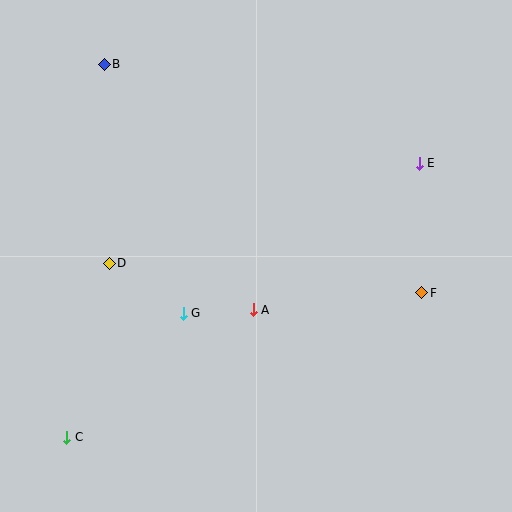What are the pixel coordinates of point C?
Point C is at (67, 437).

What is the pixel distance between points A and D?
The distance between A and D is 151 pixels.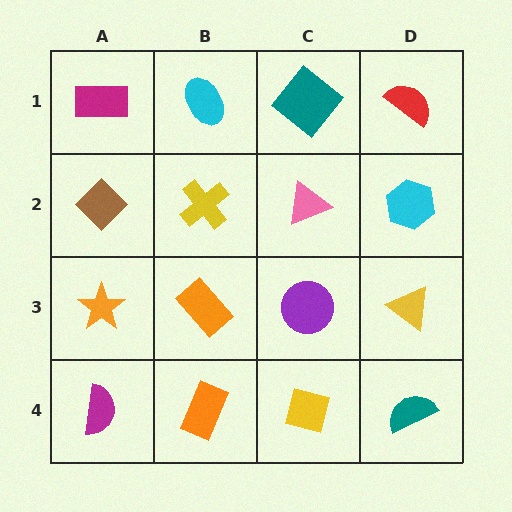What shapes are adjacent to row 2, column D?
A red semicircle (row 1, column D), a yellow triangle (row 3, column D), a pink triangle (row 2, column C).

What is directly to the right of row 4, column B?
A yellow diamond.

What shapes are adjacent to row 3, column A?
A brown diamond (row 2, column A), a magenta semicircle (row 4, column A), an orange rectangle (row 3, column B).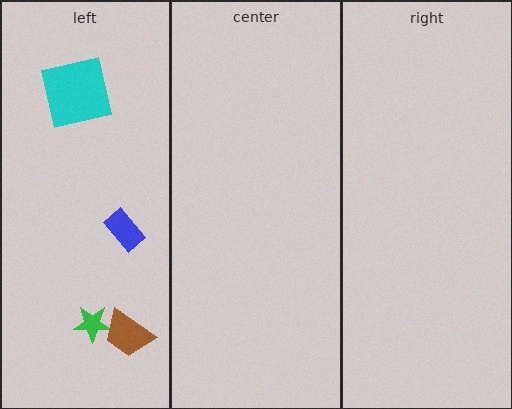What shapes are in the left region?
The green star, the cyan square, the blue rectangle, the brown trapezoid.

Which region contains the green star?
The left region.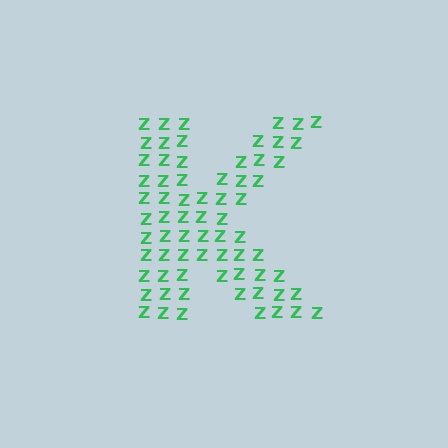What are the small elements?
The small elements are letter Z's.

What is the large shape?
The large shape is the letter K.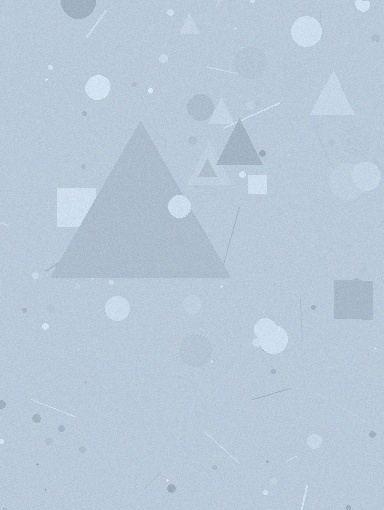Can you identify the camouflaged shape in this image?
The camouflaged shape is a triangle.